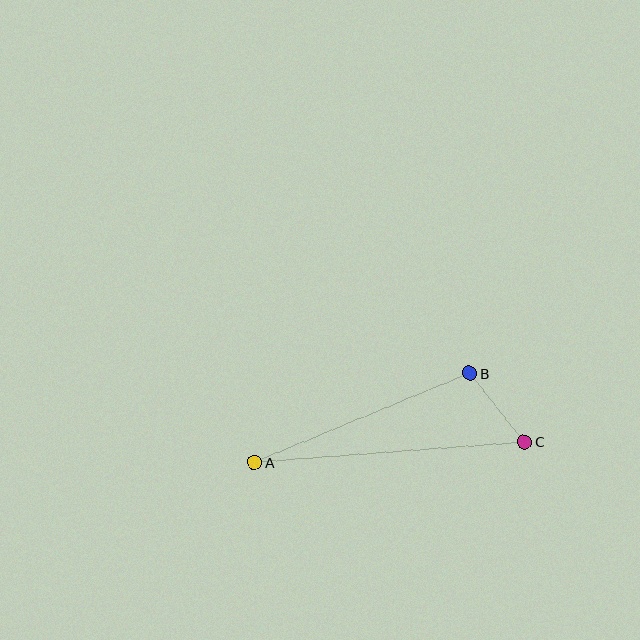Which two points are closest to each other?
Points B and C are closest to each other.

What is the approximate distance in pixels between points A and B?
The distance between A and B is approximately 233 pixels.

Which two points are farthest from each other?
Points A and C are farthest from each other.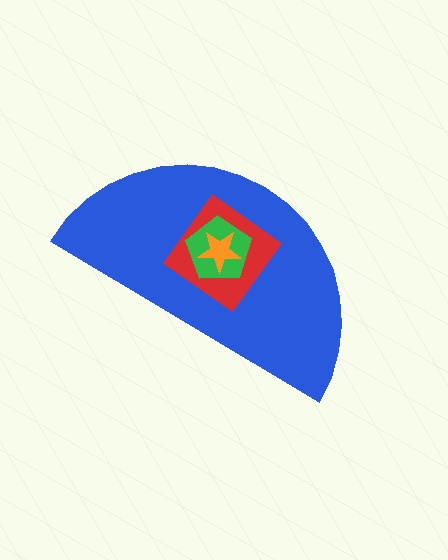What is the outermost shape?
The blue semicircle.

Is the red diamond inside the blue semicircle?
Yes.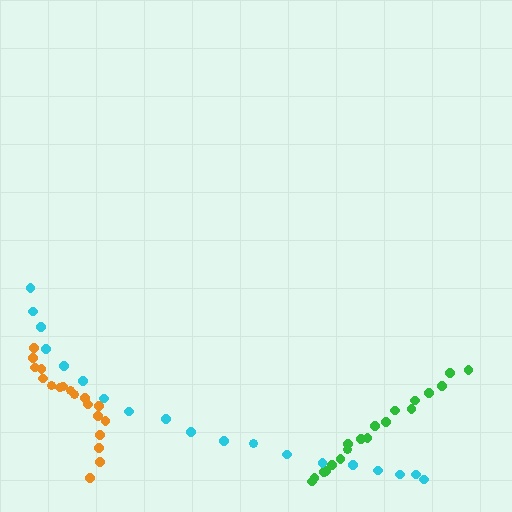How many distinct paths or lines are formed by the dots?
There are 3 distinct paths.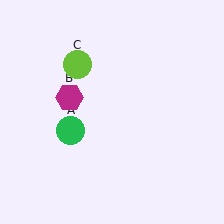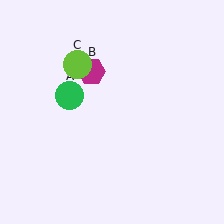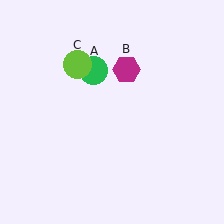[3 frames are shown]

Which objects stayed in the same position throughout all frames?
Lime circle (object C) remained stationary.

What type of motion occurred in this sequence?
The green circle (object A), magenta hexagon (object B) rotated clockwise around the center of the scene.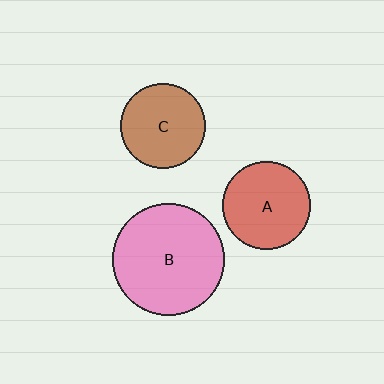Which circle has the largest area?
Circle B (pink).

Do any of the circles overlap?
No, none of the circles overlap.